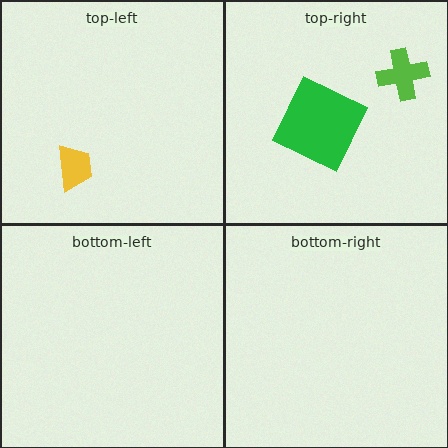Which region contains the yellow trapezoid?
The top-left region.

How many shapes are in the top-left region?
1.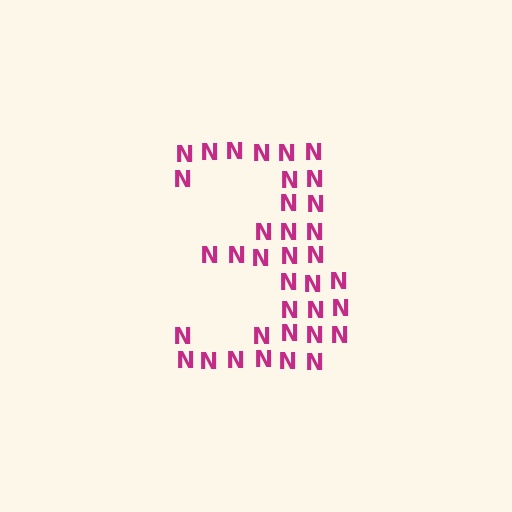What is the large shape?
The large shape is the digit 3.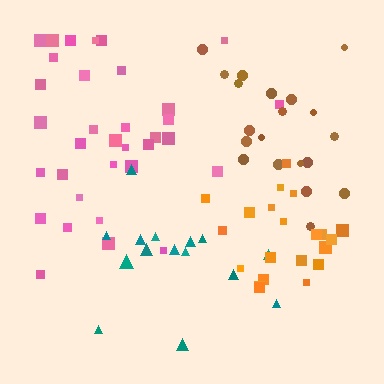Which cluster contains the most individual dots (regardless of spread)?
Pink (34).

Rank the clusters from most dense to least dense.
orange, brown, teal, pink.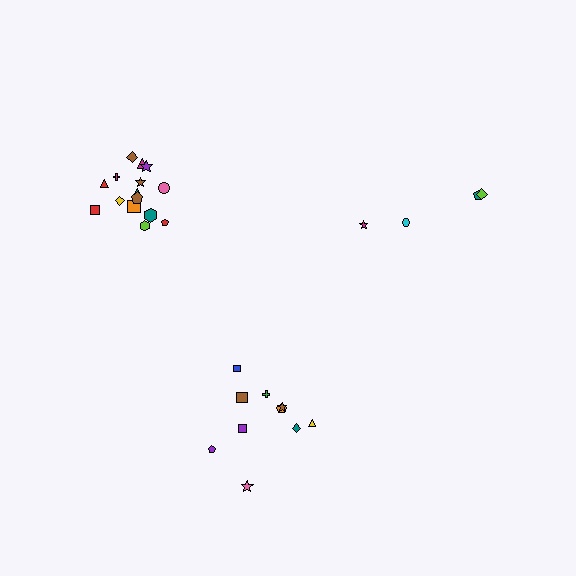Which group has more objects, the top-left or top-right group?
The top-left group.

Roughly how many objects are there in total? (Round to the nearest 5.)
Roughly 30 objects in total.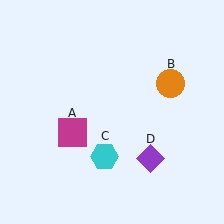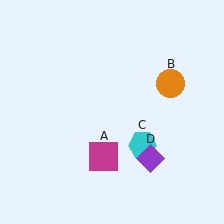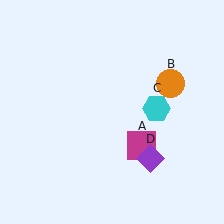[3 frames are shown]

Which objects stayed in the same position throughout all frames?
Orange circle (object B) and purple diamond (object D) remained stationary.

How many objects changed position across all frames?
2 objects changed position: magenta square (object A), cyan hexagon (object C).